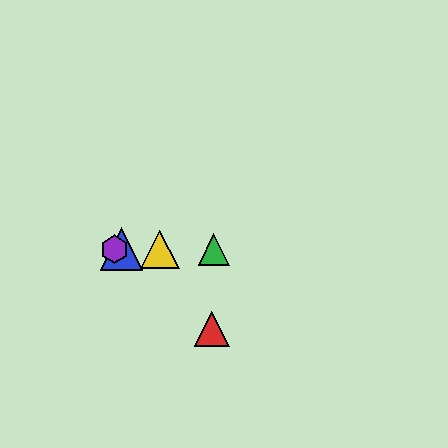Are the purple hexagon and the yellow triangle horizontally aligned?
Yes, both are at y≈249.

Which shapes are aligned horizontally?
The blue triangle, the green triangle, the yellow triangle, the purple hexagon are aligned horizontally.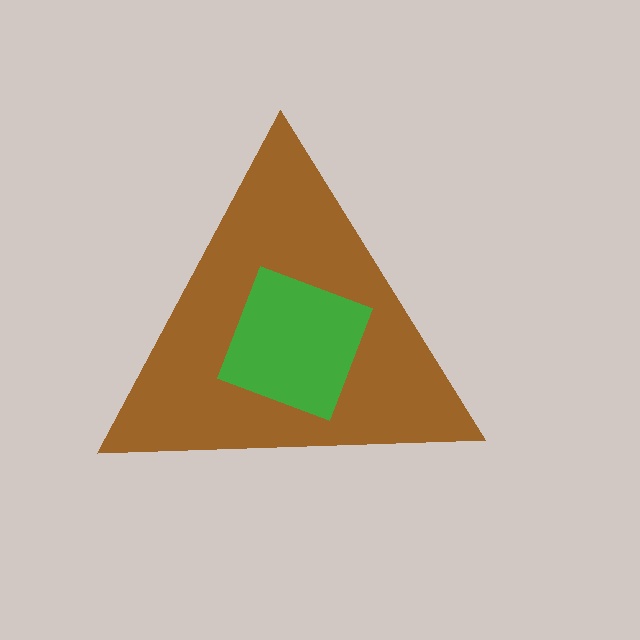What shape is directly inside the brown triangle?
The green square.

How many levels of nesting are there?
2.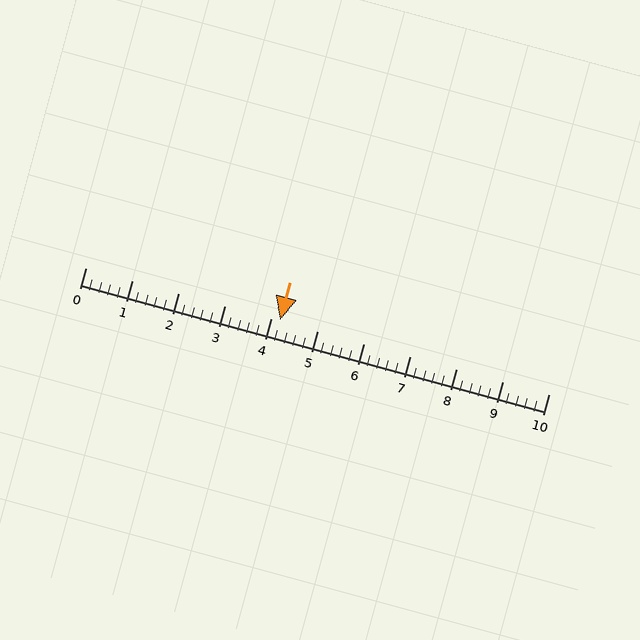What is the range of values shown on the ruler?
The ruler shows values from 0 to 10.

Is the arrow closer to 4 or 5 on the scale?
The arrow is closer to 4.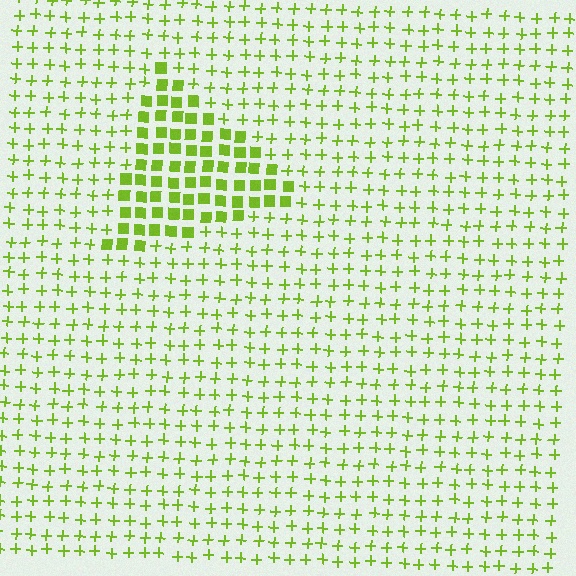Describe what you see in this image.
The image is filled with small lime elements arranged in a uniform grid. A triangle-shaped region contains squares, while the surrounding area contains plus signs. The boundary is defined purely by the change in element shape.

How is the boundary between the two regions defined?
The boundary is defined by a change in element shape: squares inside vs. plus signs outside. All elements share the same color and spacing.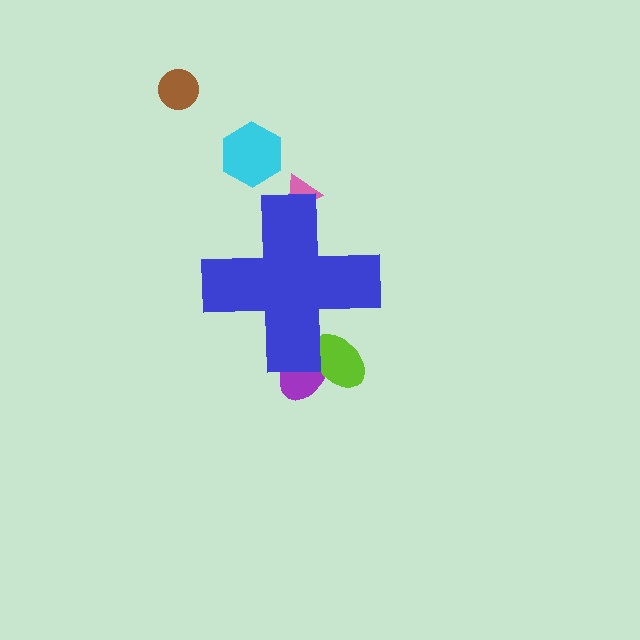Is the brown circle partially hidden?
No, the brown circle is fully visible.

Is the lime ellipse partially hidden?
Yes, the lime ellipse is partially hidden behind the blue cross.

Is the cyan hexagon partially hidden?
No, the cyan hexagon is fully visible.